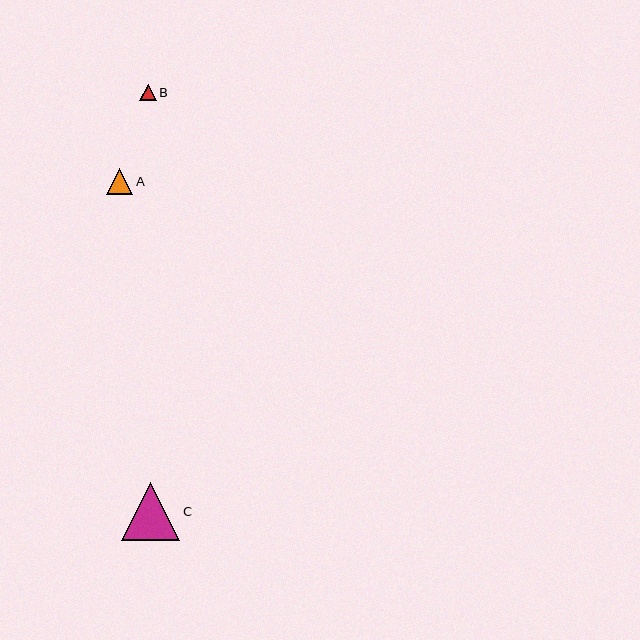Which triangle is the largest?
Triangle C is the largest with a size of approximately 58 pixels.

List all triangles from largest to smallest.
From largest to smallest: C, A, B.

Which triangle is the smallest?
Triangle B is the smallest with a size of approximately 16 pixels.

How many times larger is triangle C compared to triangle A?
Triangle C is approximately 2.2 times the size of triangle A.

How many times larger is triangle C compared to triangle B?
Triangle C is approximately 3.6 times the size of triangle B.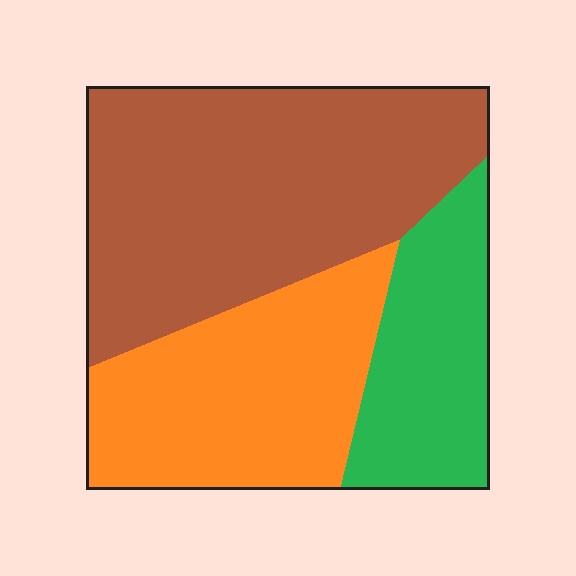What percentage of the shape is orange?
Orange covers 31% of the shape.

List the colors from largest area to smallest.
From largest to smallest: brown, orange, green.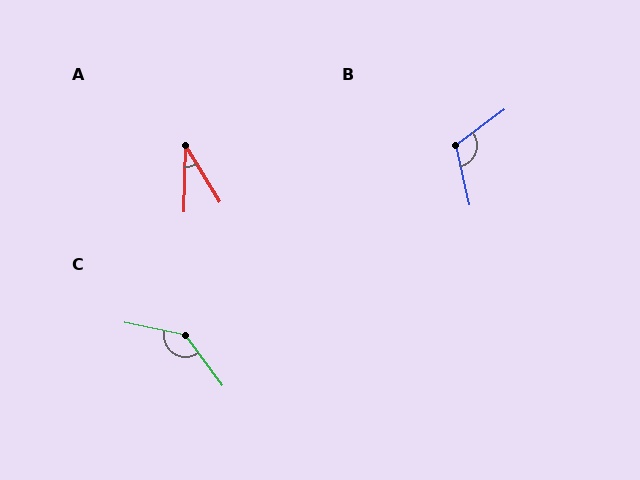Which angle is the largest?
C, at approximately 138 degrees.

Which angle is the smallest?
A, at approximately 33 degrees.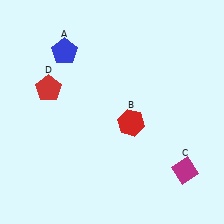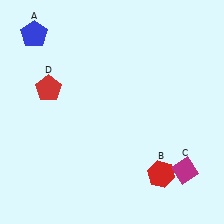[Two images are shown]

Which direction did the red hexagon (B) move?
The red hexagon (B) moved down.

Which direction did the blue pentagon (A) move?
The blue pentagon (A) moved left.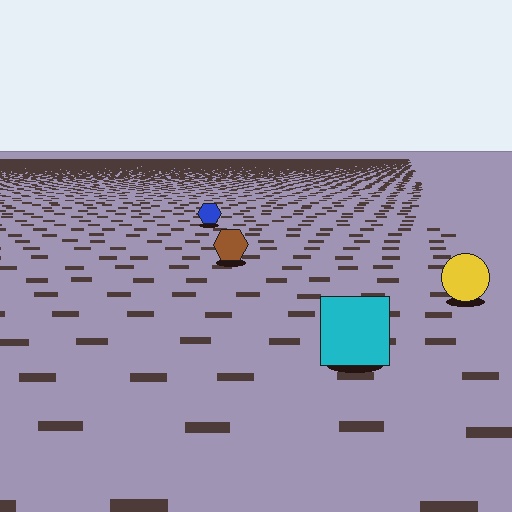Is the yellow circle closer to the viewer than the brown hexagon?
Yes. The yellow circle is closer — you can tell from the texture gradient: the ground texture is coarser near it.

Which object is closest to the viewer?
The cyan square is closest. The texture marks near it are larger and more spread out.